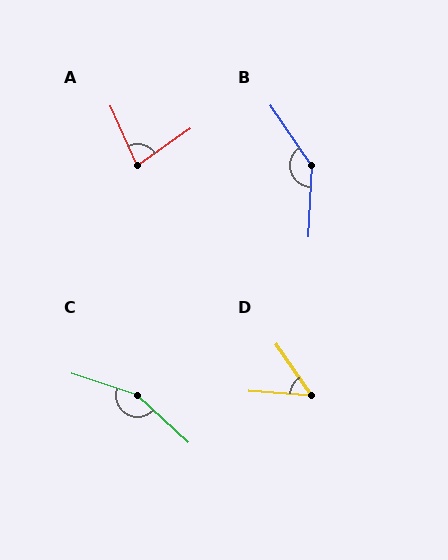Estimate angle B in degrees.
Approximately 143 degrees.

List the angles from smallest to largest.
D (52°), A (79°), B (143°), C (156°).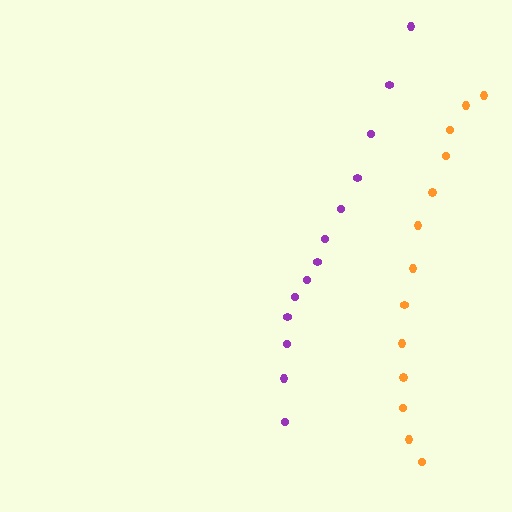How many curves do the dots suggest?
There are 2 distinct paths.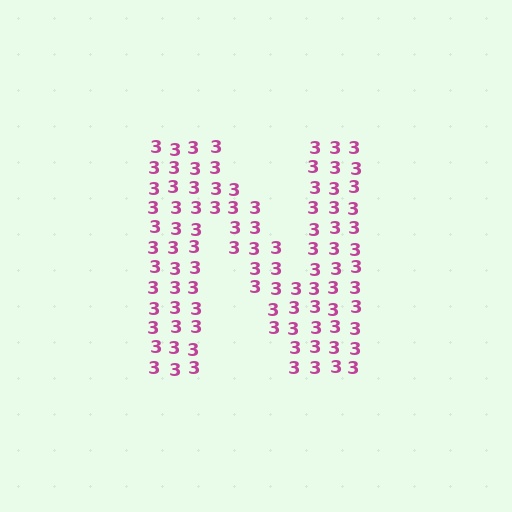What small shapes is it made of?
It is made of small digit 3's.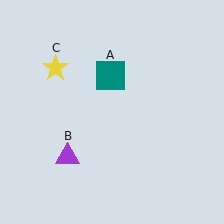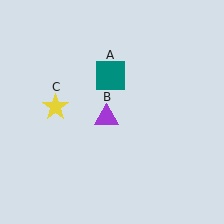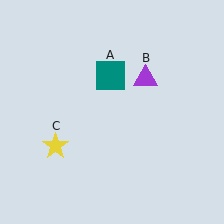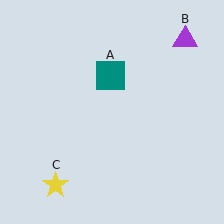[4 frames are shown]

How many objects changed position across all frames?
2 objects changed position: purple triangle (object B), yellow star (object C).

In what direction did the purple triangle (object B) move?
The purple triangle (object B) moved up and to the right.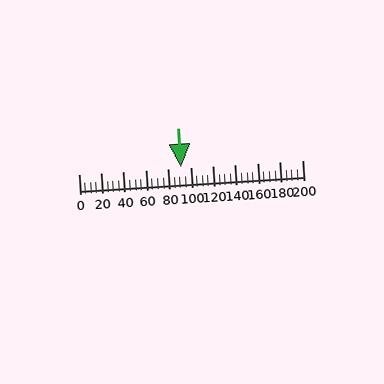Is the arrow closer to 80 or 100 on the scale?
The arrow is closer to 100.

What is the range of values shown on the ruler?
The ruler shows values from 0 to 200.